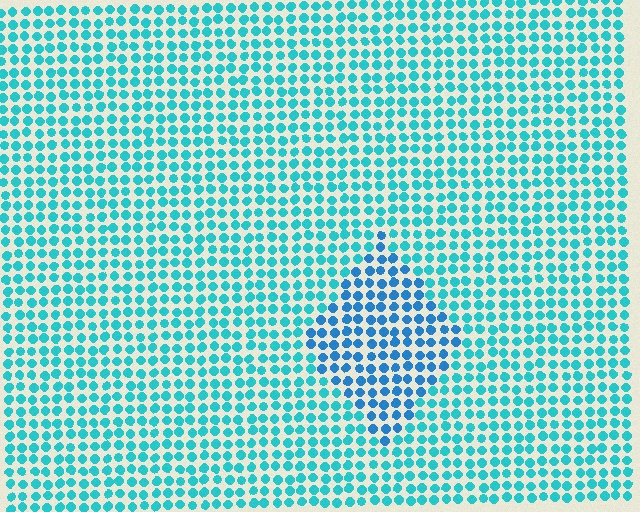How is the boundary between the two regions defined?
The boundary is defined purely by a slight shift in hue (about 26 degrees). Spacing, size, and orientation are identical on both sides.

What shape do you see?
I see a diamond.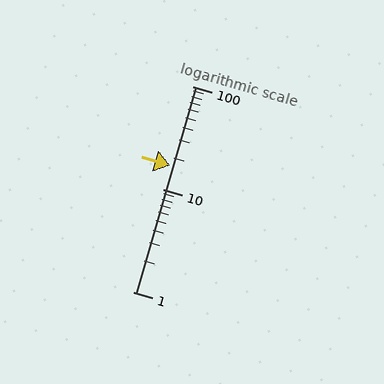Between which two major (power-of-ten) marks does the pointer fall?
The pointer is between 10 and 100.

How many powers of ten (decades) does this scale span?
The scale spans 2 decades, from 1 to 100.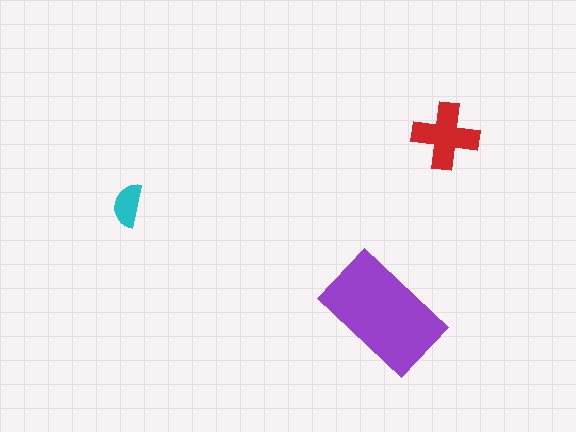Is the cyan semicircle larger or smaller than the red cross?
Smaller.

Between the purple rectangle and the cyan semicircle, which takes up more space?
The purple rectangle.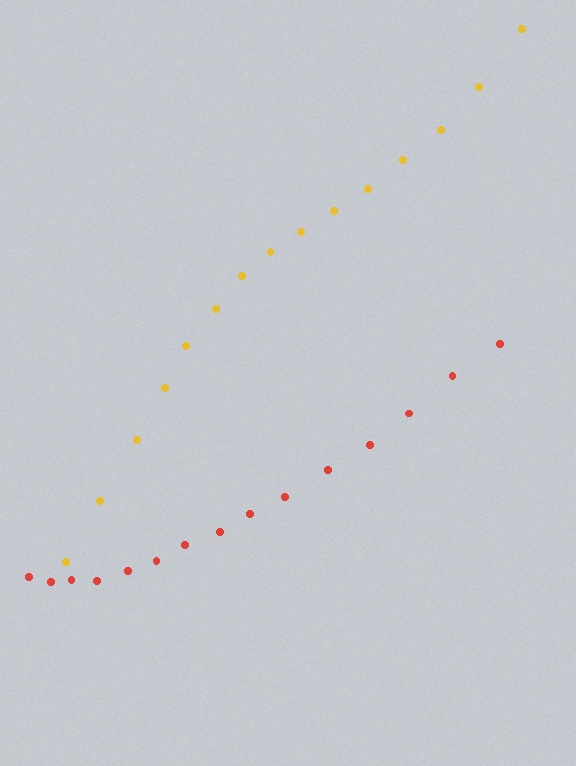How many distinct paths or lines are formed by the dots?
There are 2 distinct paths.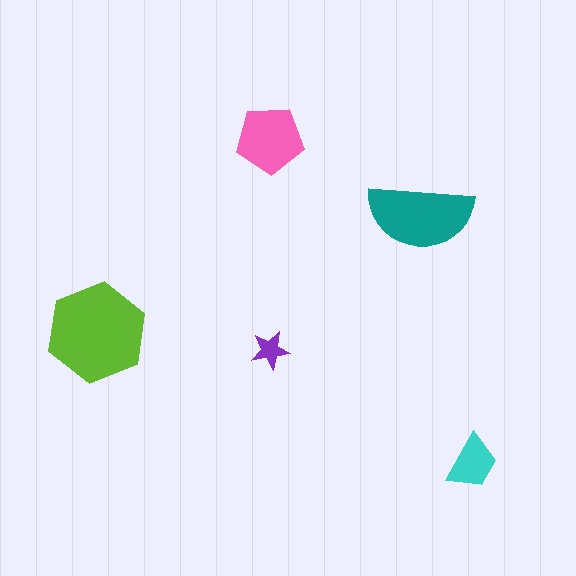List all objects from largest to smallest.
The lime hexagon, the teal semicircle, the pink pentagon, the cyan trapezoid, the purple star.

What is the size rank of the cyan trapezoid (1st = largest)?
4th.